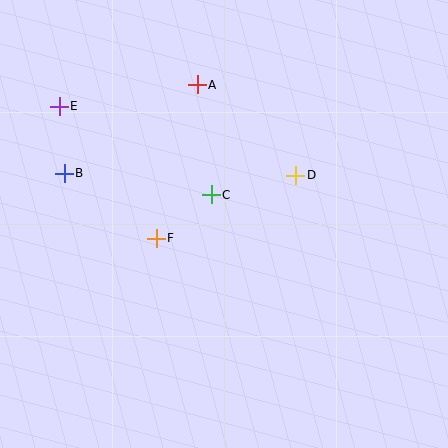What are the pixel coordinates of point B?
Point B is at (64, 173).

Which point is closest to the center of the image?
Point C at (211, 195) is closest to the center.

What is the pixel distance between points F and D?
The distance between F and D is 153 pixels.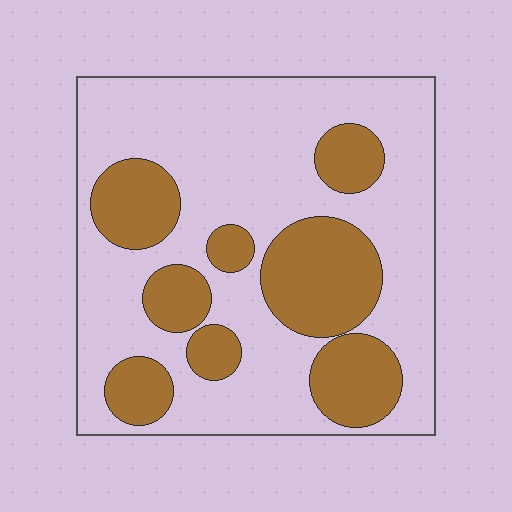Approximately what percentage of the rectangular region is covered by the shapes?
Approximately 30%.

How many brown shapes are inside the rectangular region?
8.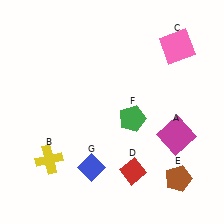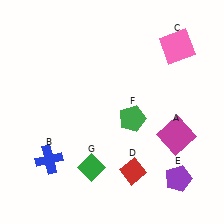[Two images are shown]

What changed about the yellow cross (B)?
In Image 1, B is yellow. In Image 2, it changed to blue.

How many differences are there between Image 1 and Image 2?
There are 3 differences between the two images.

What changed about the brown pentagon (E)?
In Image 1, E is brown. In Image 2, it changed to purple.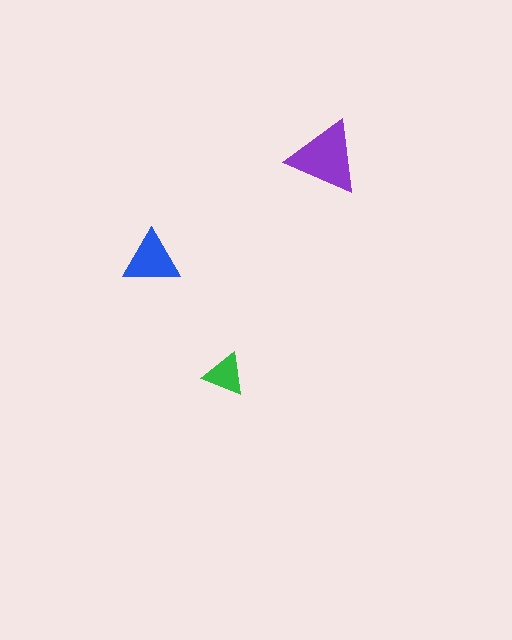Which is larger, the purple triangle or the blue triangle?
The purple one.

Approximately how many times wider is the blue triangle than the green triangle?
About 1.5 times wider.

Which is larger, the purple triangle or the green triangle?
The purple one.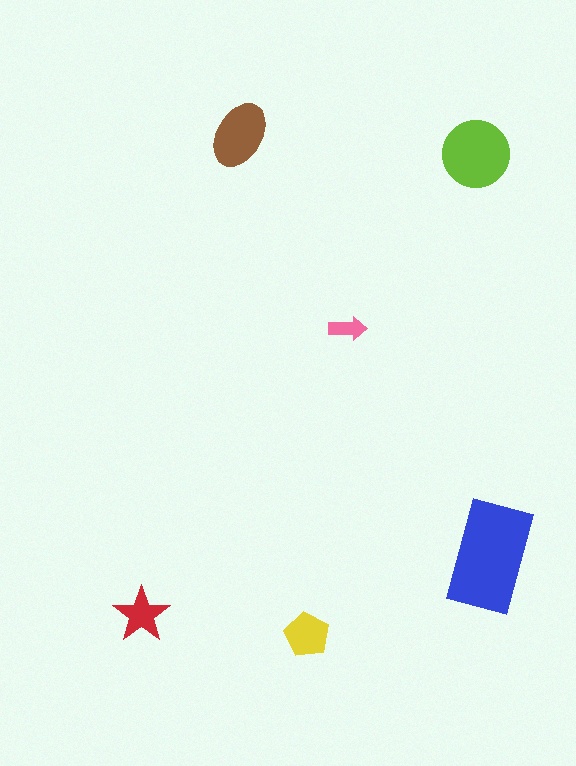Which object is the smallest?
The pink arrow.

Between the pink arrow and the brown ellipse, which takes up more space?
The brown ellipse.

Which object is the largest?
The blue rectangle.